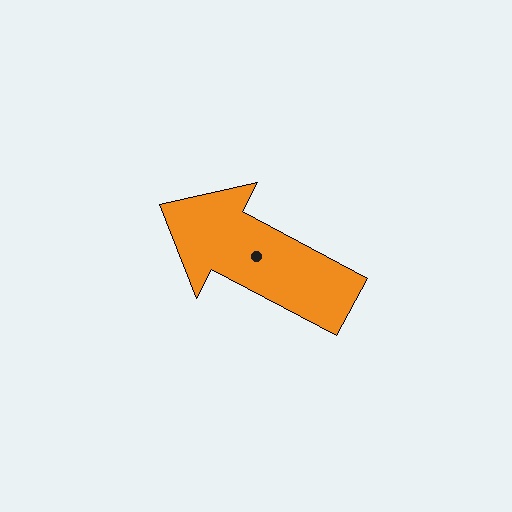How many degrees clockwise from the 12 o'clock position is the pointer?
Approximately 298 degrees.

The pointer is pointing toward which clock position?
Roughly 10 o'clock.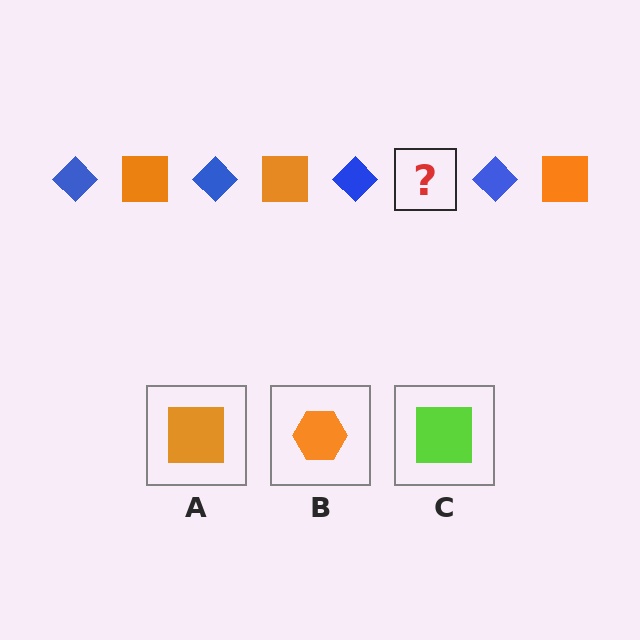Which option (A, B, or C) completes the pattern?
A.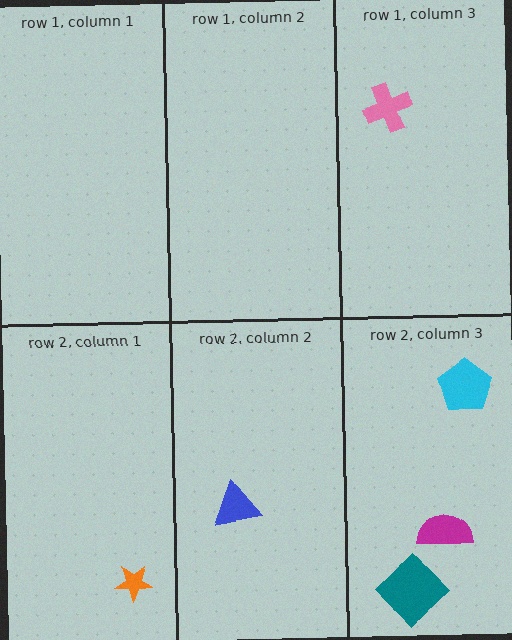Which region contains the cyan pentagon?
The row 2, column 3 region.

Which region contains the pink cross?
The row 1, column 3 region.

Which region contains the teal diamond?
The row 2, column 3 region.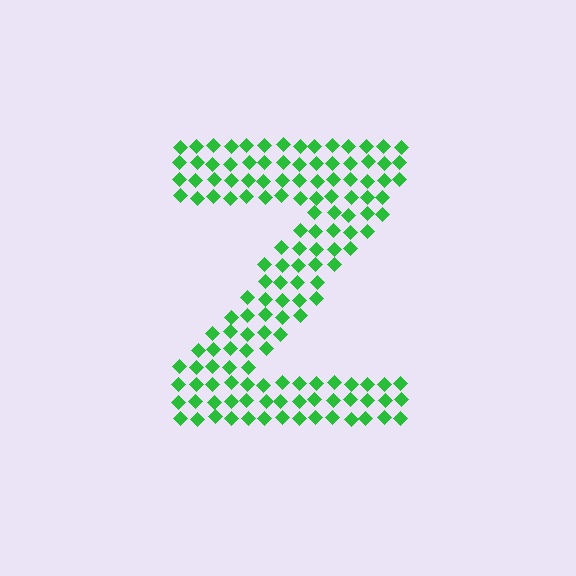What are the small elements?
The small elements are diamonds.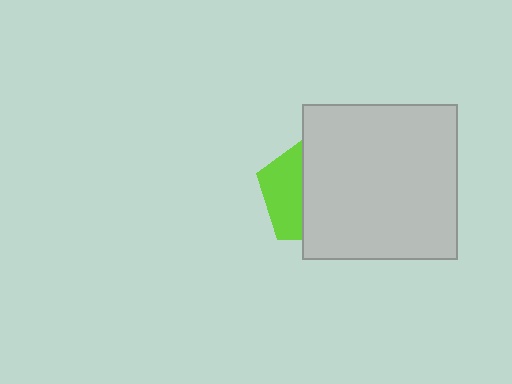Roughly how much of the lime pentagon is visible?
A small part of it is visible (roughly 36%).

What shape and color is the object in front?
The object in front is a light gray square.